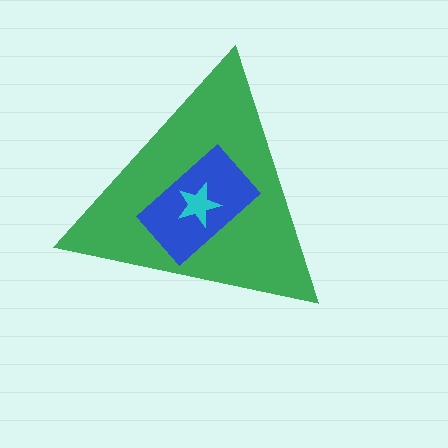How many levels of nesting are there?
3.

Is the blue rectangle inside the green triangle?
Yes.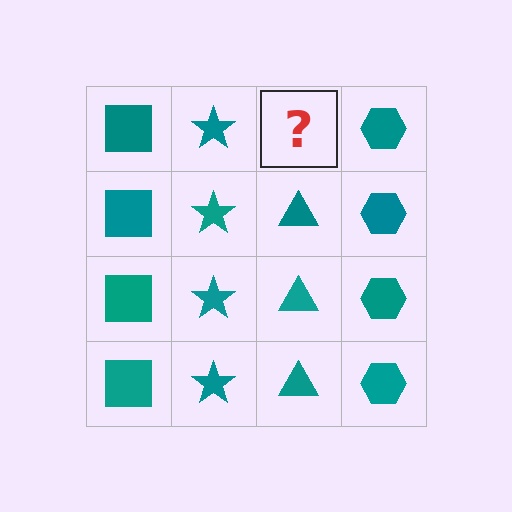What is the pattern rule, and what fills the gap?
The rule is that each column has a consistent shape. The gap should be filled with a teal triangle.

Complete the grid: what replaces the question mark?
The question mark should be replaced with a teal triangle.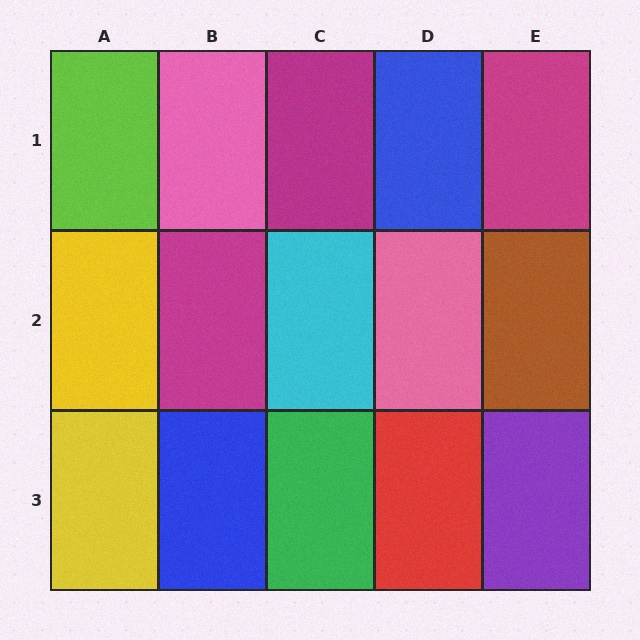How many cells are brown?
1 cell is brown.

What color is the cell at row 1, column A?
Lime.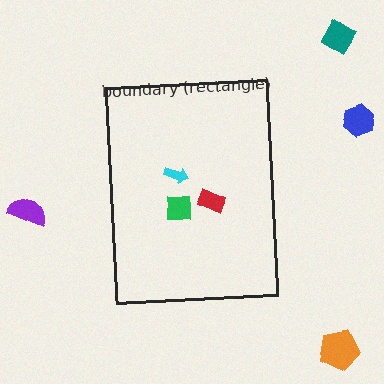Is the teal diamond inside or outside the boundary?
Outside.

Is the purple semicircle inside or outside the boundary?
Outside.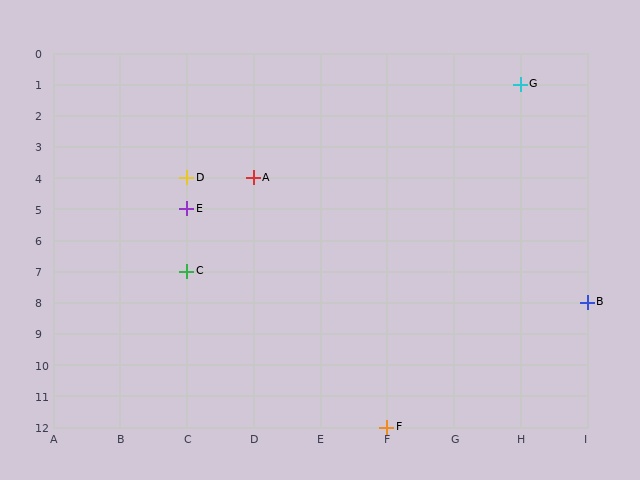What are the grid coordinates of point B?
Point B is at grid coordinates (I, 8).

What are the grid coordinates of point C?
Point C is at grid coordinates (C, 7).